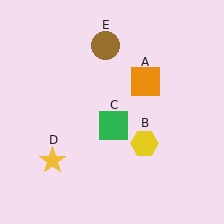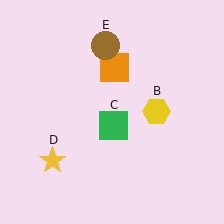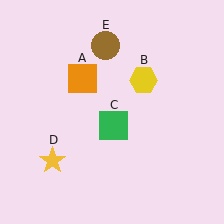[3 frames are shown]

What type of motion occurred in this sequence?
The orange square (object A), yellow hexagon (object B) rotated counterclockwise around the center of the scene.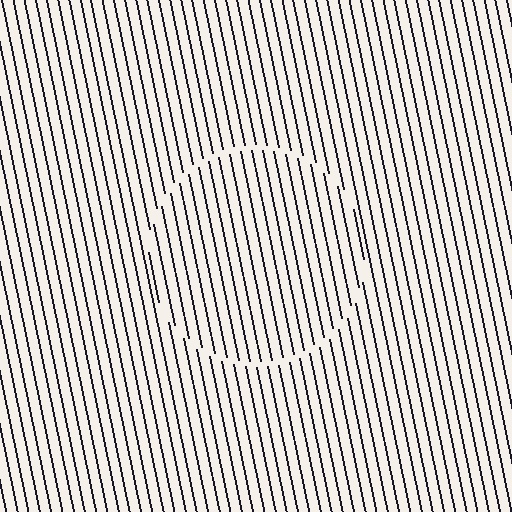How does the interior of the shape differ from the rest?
The interior of the shape contains the same grating, shifted by half a period — the contour is defined by the phase discontinuity where line-ends from the inner and outer gratings abut.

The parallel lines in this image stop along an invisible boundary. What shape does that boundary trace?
An illusory circle. The interior of the shape contains the same grating, shifted by half a period — the contour is defined by the phase discontinuity where line-ends from the inner and outer gratings abut.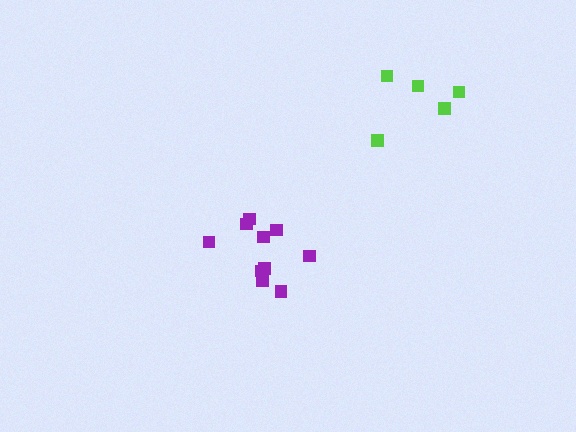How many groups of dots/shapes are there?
There are 2 groups.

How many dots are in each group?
Group 1: 5 dots, Group 2: 10 dots (15 total).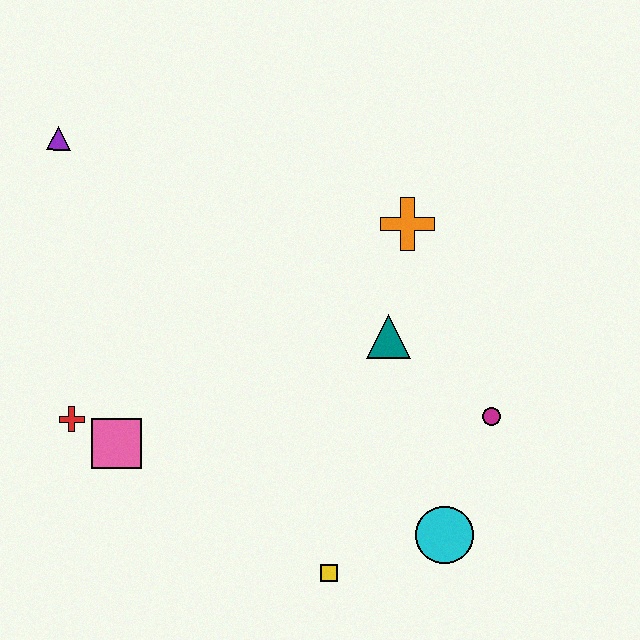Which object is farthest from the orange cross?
The red cross is farthest from the orange cross.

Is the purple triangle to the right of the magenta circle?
No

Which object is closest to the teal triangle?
The orange cross is closest to the teal triangle.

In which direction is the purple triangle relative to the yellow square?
The purple triangle is above the yellow square.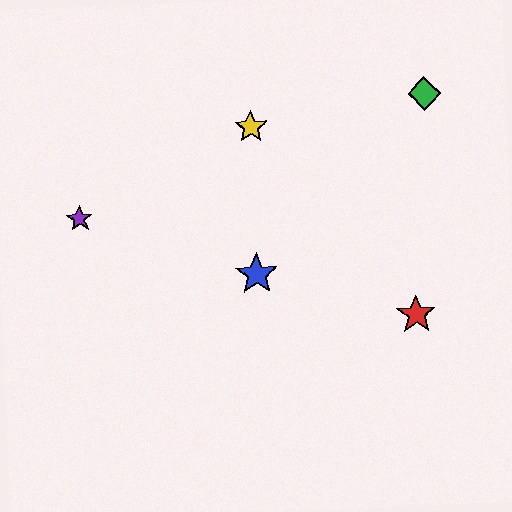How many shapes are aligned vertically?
2 shapes (the blue star, the yellow star) are aligned vertically.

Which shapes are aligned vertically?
The blue star, the yellow star are aligned vertically.